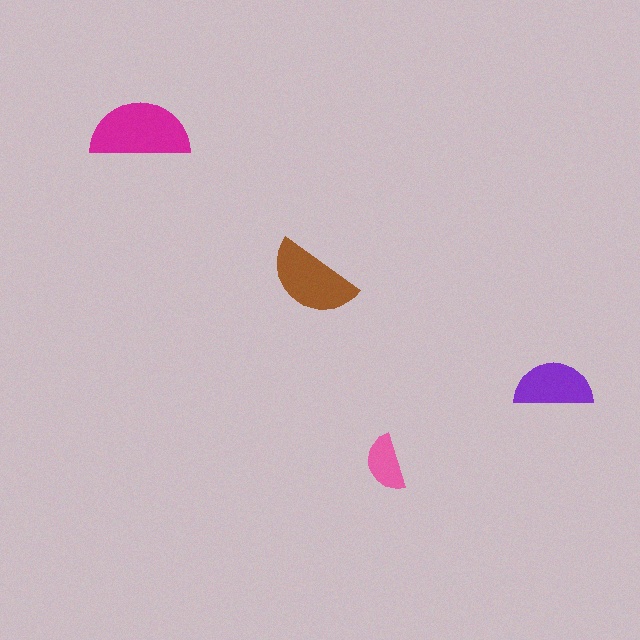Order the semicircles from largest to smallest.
the magenta one, the brown one, the purple one, the pink one.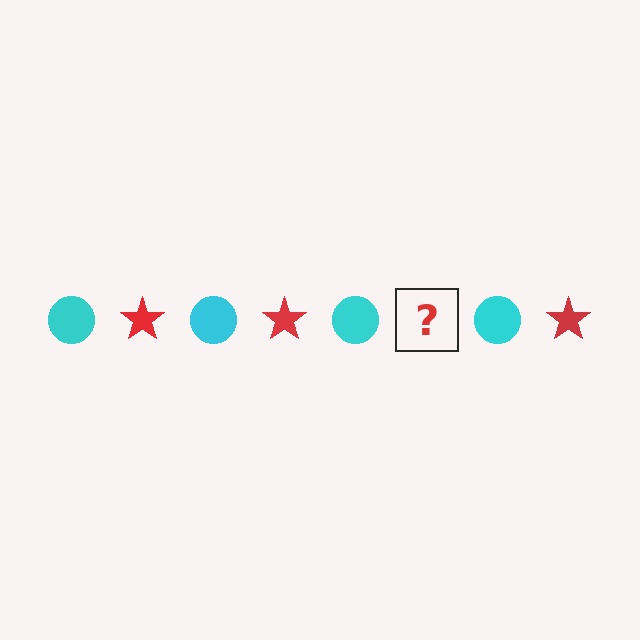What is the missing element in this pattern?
The missing element is a red star.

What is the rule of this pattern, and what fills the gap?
The rule is that the pattern alternates between cyan circle and red star. The gap should be filled with a red star.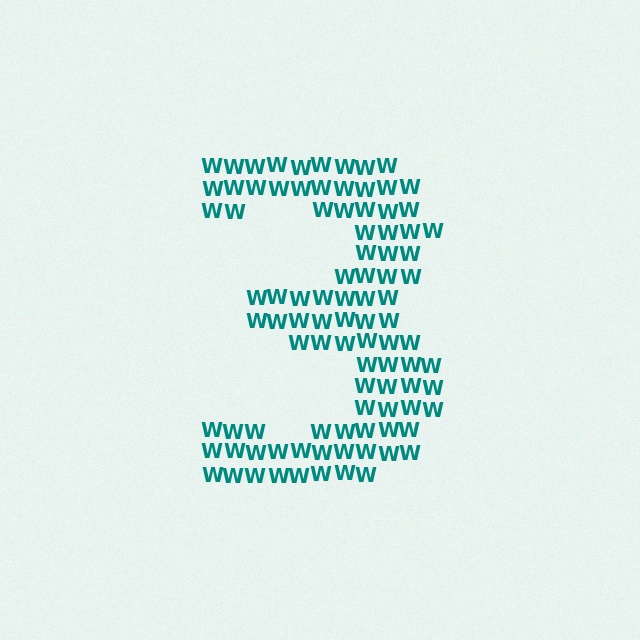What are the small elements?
The small elements are letter W's.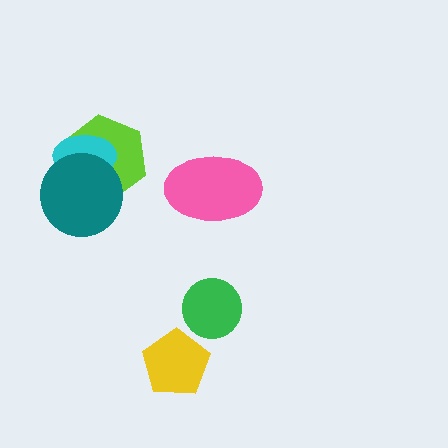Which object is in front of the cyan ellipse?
The teal circle is in front of the cyan ellipse.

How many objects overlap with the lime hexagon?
2 objects overlap with the lime hexagon.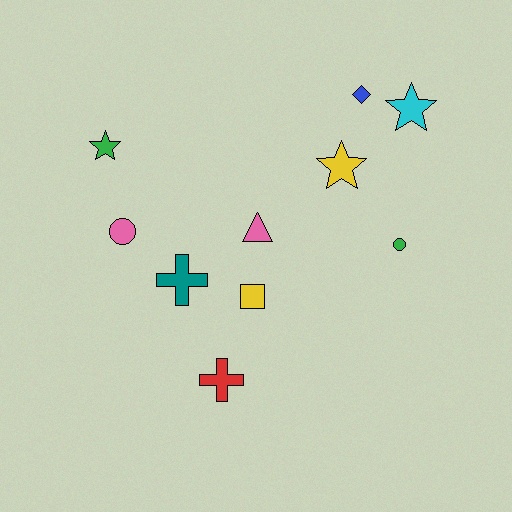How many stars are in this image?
There are 3 stars.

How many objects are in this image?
There are 10 objects.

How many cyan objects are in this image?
There is 1 cyan object.